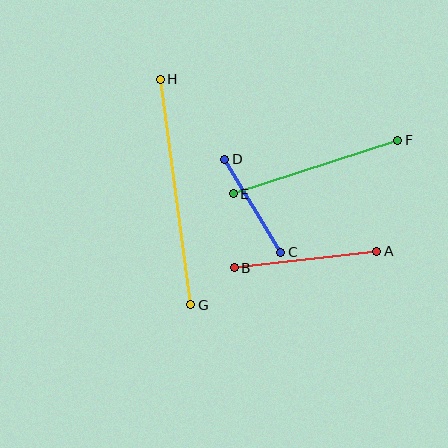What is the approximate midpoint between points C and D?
The midpoint is at approximately (253, 206) pixels.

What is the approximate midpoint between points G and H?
The midpoint is at approximately (175, 192) pixels.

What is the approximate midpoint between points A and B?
The midpoint is at approximately (306, 259) pixels.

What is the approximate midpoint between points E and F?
The midpoint is at approximately (316, 167) pixels.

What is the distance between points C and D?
The distance is approximately 109 pixels.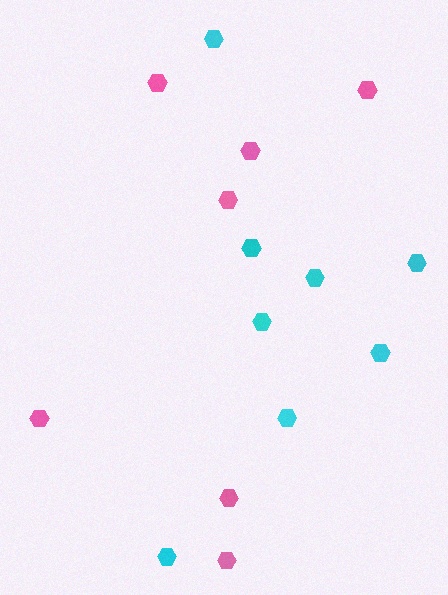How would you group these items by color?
There are 2 groups: one group of pink hexagons (7) and one group of cyan hexagons (8).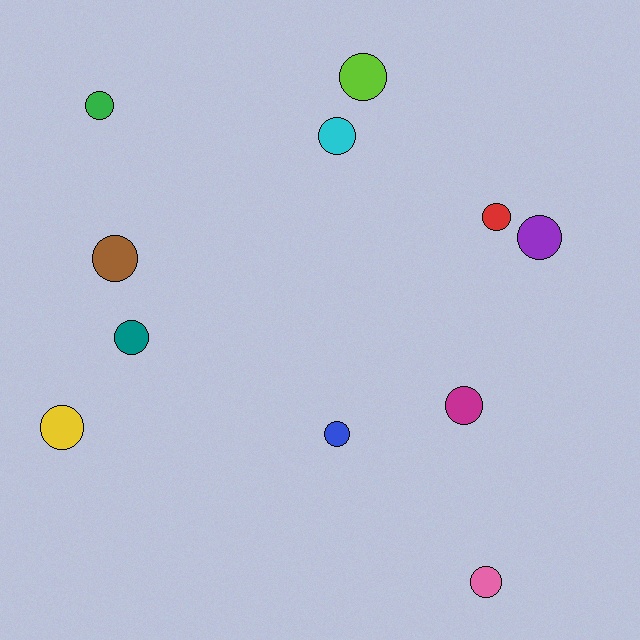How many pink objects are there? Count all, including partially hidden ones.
There is 1 pink object.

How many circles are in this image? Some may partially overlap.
There are 11 circles.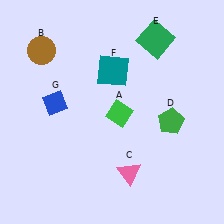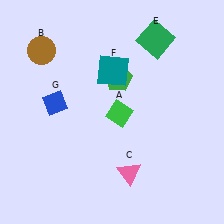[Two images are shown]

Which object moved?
The green pentagon (D) moved left.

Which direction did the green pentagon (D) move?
The green pentagon (D) moved left.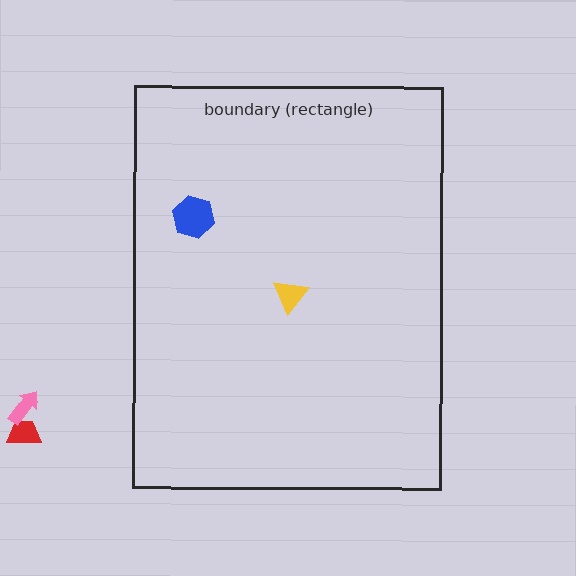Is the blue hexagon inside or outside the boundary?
Inside.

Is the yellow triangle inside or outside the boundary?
Inside.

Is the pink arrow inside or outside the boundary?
Outside.